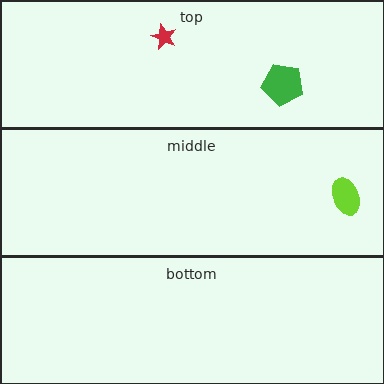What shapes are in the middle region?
The lime ellipse.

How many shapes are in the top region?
2.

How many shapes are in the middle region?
1.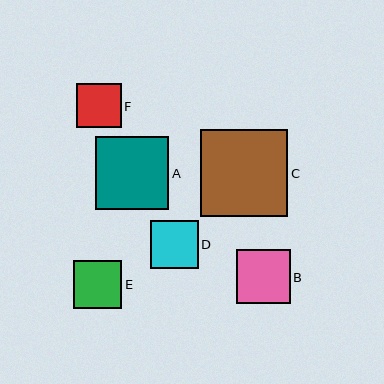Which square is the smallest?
Square F is the smallest with a size of approximately 44 pixels.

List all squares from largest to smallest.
From largest to smallest: C, A, B, D, E, F.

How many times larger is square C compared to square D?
Square C is approximately 1.8 times the size of square D.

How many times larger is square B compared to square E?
Square B is approximately 1.1 times the size of square E.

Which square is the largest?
Square C is the largest with a size of approximately 88 pixels.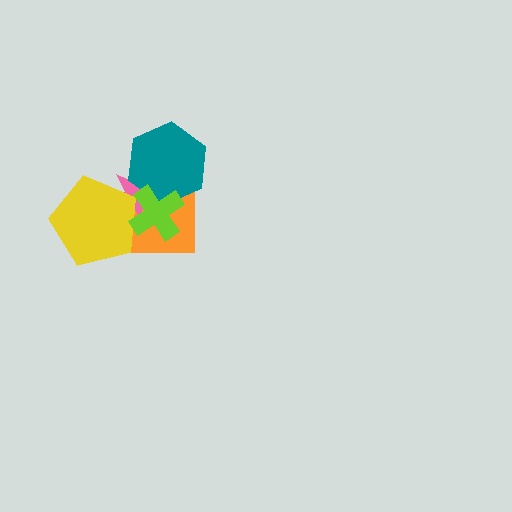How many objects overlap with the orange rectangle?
4 objects overlap with the orange rectangle.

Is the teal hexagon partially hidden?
Yes, it is partially covered by another shape.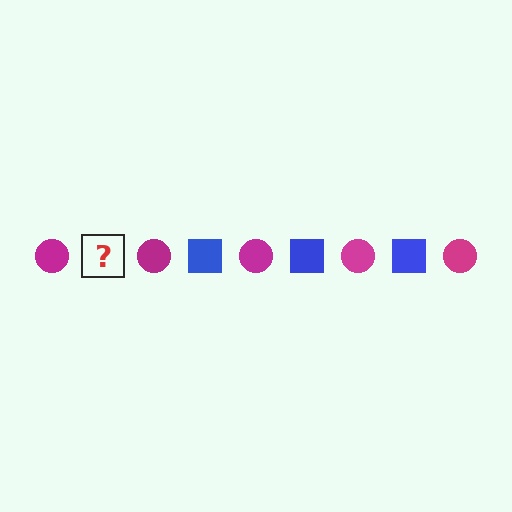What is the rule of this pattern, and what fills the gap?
The rule is that the pattern alternates between magenta circle and blue square. The gap should be filled with a blue square.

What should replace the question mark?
The question mark should be replaced with a blue square.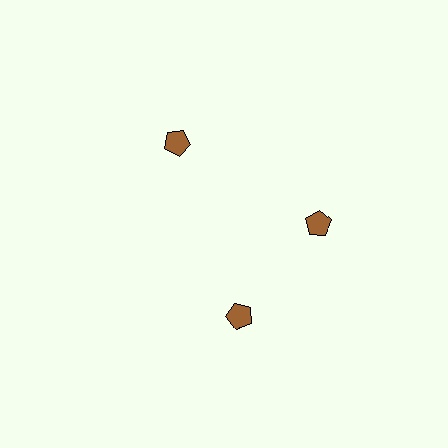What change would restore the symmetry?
The symmetry would be restored by rotating it back into even spacing with its neighbors so that all 3 pentagons sit at equal angles and equal distance from the center.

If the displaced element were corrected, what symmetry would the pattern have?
It would have 3-fold rotational symmetry — the pattern would map onto itself every 120 degrees.